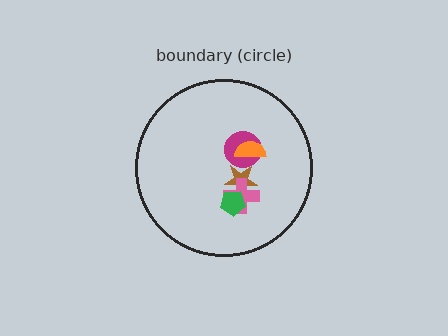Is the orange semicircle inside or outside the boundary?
Inside.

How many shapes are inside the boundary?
5 inside, 0 outside.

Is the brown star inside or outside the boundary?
Inside.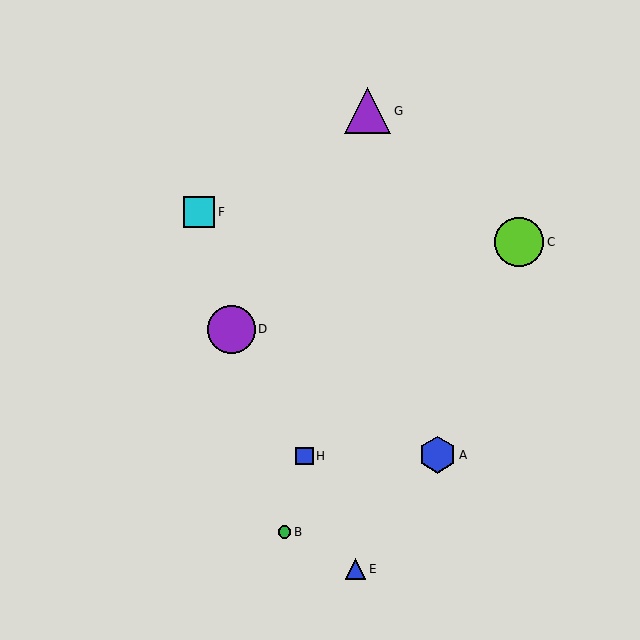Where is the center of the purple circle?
The center of the purple circle is at (232, 329).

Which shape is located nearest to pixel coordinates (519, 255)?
The lime circle (labeled C) at (519, 242) is nearest to that location.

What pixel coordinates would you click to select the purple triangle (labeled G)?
Click at (368, 111) to select the purple triangle G.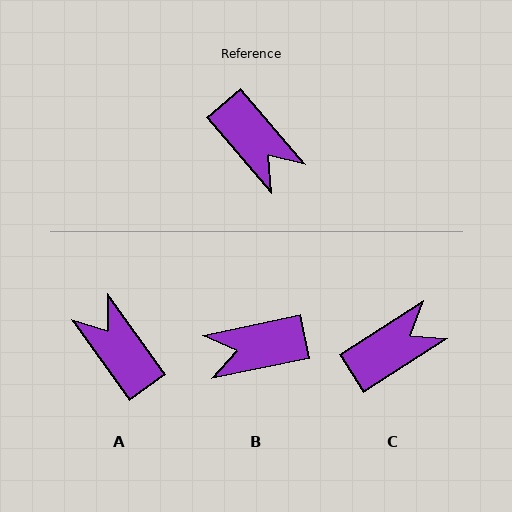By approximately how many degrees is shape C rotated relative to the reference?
Approximately 82 degrees counter-clockwise.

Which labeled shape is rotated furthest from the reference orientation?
A, about 175 degrees away.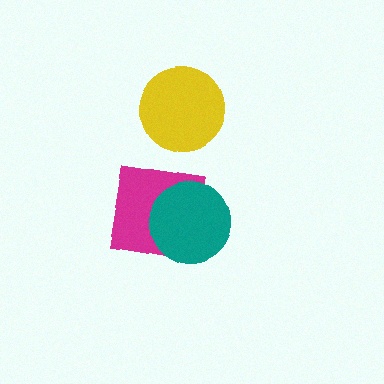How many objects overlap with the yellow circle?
0 objects overlap with the yellow circle.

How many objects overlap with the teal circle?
1 object overlaps with the teal circle.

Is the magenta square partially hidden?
Yes, it is partially covered by another shape.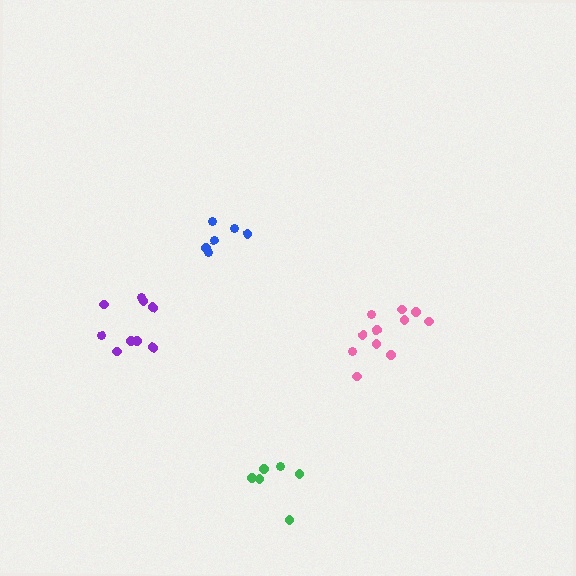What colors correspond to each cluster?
The clusters are colored: pink, blue, purple, green.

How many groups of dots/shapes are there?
There are 4 groups.